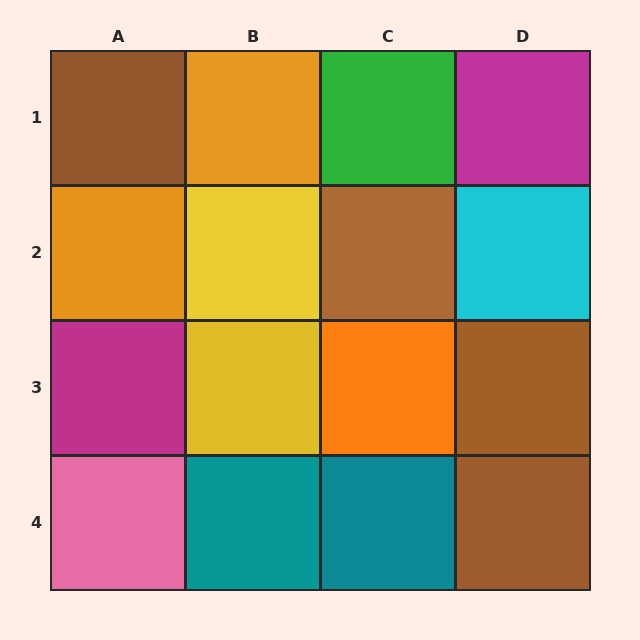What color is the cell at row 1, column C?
Green.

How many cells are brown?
4 cells are brown.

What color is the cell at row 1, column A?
Brown.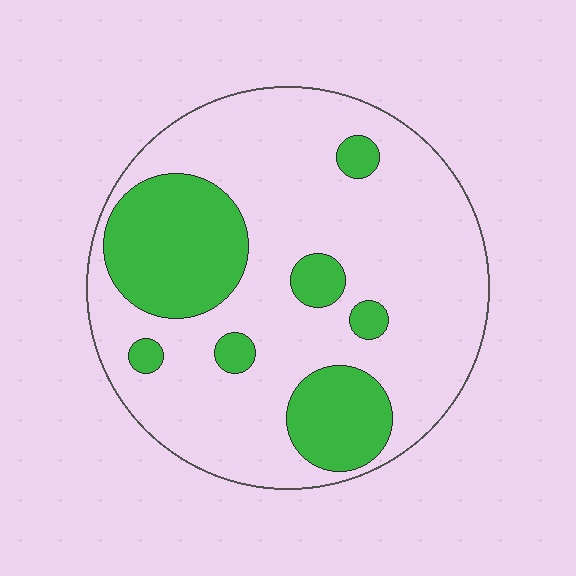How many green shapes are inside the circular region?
7.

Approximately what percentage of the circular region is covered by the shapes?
Approximately 25%.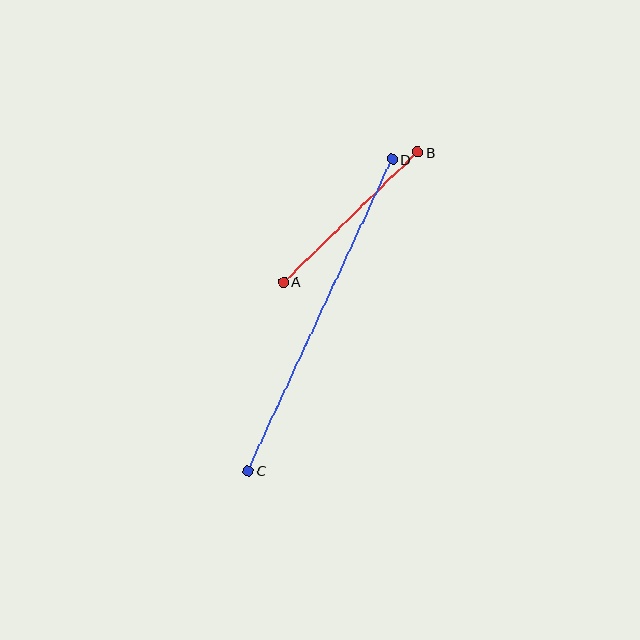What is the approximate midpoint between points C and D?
The midpoint is at approximately (320, 315) pixels.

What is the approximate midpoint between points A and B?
The midpoint is at approximately (351, 217) pixels.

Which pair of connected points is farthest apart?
Points C and D are farthest apart.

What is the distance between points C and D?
The distance is approximately 343 pixels.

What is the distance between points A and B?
The distance is approximately 186 pixels.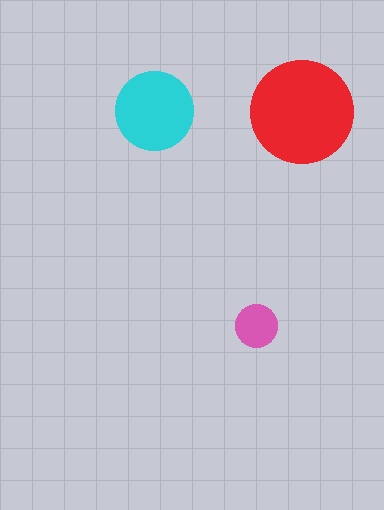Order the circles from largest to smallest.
the red one, the cyan one, the pink one.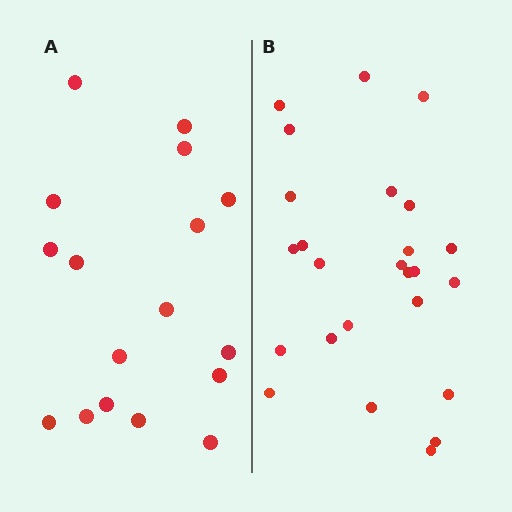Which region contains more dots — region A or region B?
Region B (the right region) has more dots.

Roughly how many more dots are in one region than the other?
Region B has roughly 8 or so more dots than region A.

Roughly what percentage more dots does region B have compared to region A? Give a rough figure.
About 45% more.